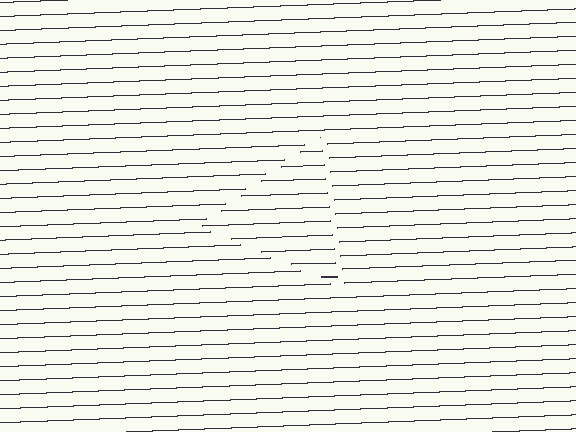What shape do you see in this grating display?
An illusory triangle. The interior of the shape contains the same grating, shifted by half a period — the contour is defined by the phase discontinuity where line-ends from the inner and outer gratings abut.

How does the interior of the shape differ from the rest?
The interior of the shape contains the same grating, shifted by half a period — the contour is defined by the phase discontinuity where line-ends from the inner and outer gratings abut.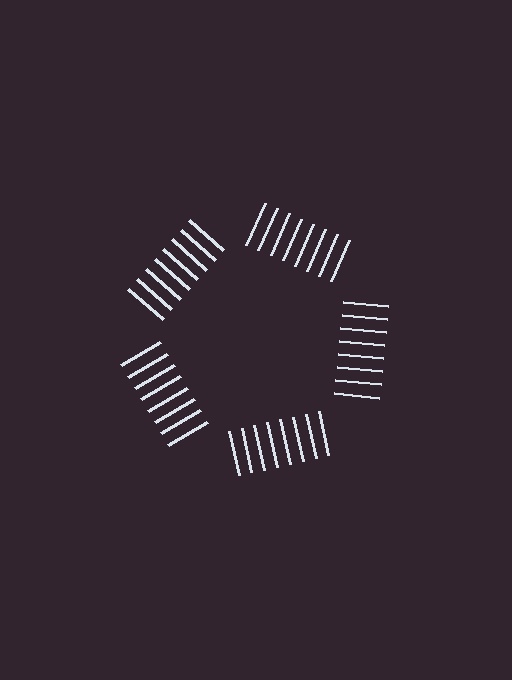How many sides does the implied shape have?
5 sides — the line-ends trace a pentagon.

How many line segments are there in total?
40 — 8 along each of the 5 edges.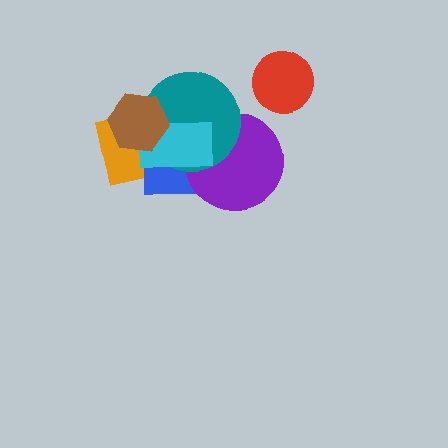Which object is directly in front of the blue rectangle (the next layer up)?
The purple circle is directly in front of the blue rectangle.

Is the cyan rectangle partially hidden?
Yes, it is partially covered by another shape.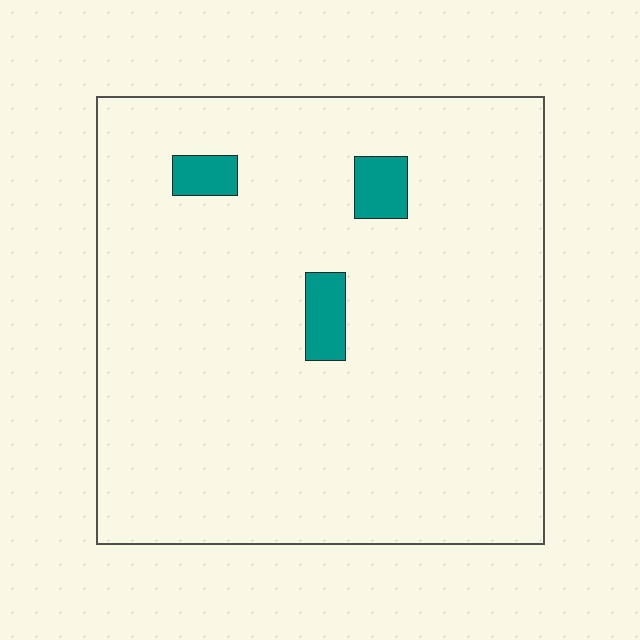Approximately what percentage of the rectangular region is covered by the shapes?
Approximately 5%.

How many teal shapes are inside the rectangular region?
3.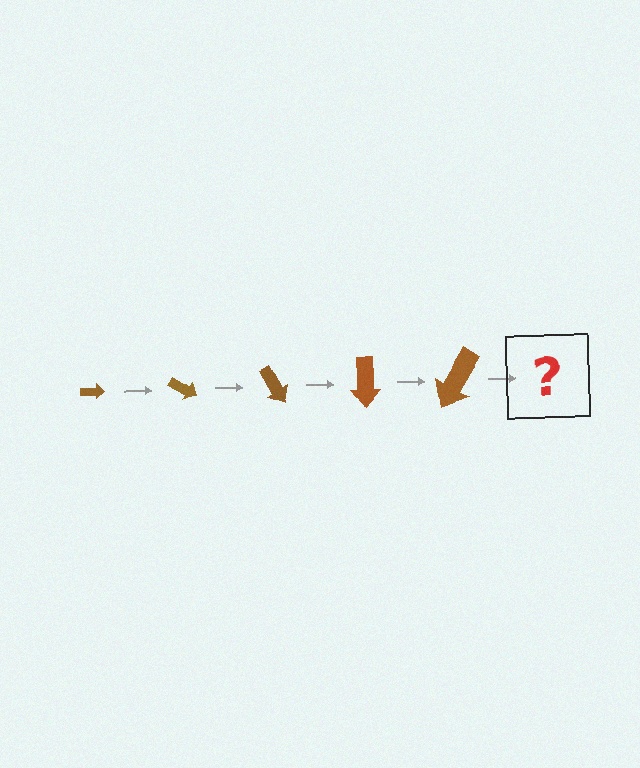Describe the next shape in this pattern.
It should be an arrow, larger than the previous one and rotated 150 degrees from the start.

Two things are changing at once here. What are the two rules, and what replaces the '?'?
The two rules are that the arrow grows larger each step and it rotates 30 degrees each step. The '?' should be an arrow, larger than the previous one and rotated 150 degrees from the start.